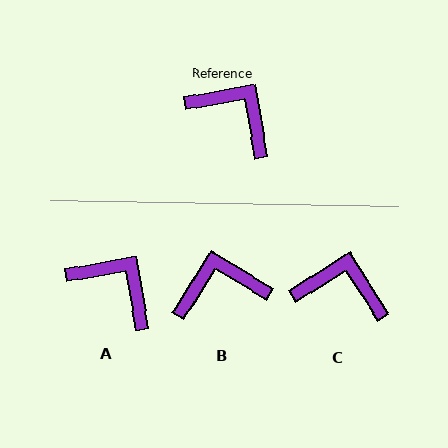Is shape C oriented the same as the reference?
No, it is off by about 22 degrees.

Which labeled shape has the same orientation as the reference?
A.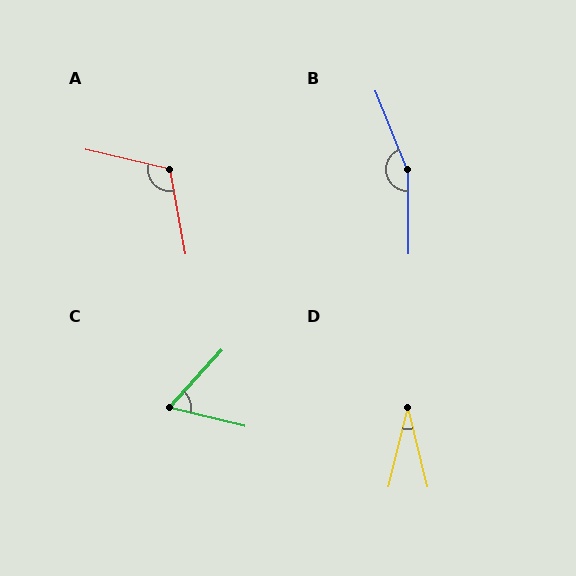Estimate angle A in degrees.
Approximately 114 degrees.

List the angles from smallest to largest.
D (27°), C (61°), A (114°), B (159°).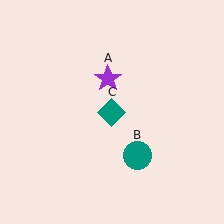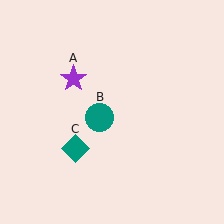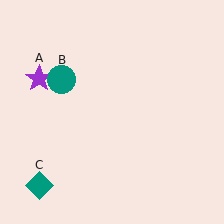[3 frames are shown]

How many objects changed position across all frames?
3 objects changed position: purple star (object A), teal circle (object B), teal diamond (object C).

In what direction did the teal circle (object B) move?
The teal circle (object B) moved up and to the left.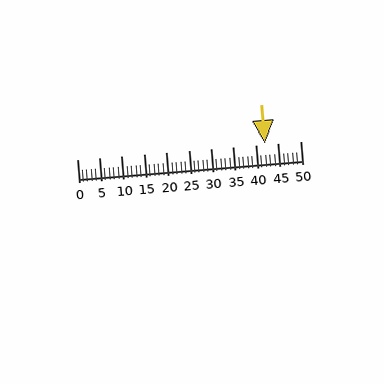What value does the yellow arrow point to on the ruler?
The yellow arrow points to approximately 42.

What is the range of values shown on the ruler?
The ruler shows values from 0 to 50.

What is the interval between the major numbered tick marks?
The major tick marks are spaced 5 units apart.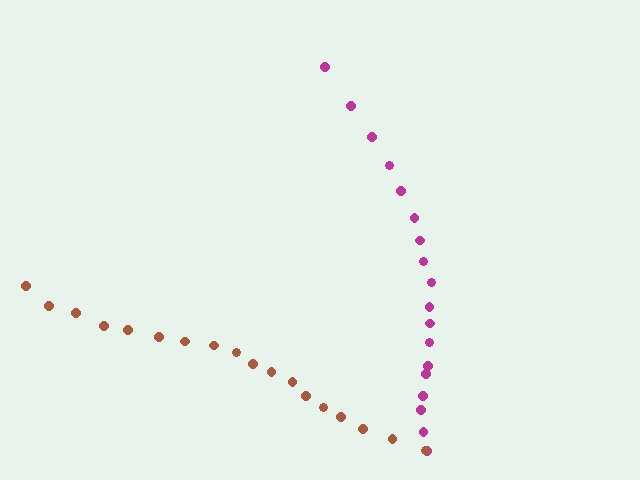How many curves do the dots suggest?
There are 2 distinct paths.